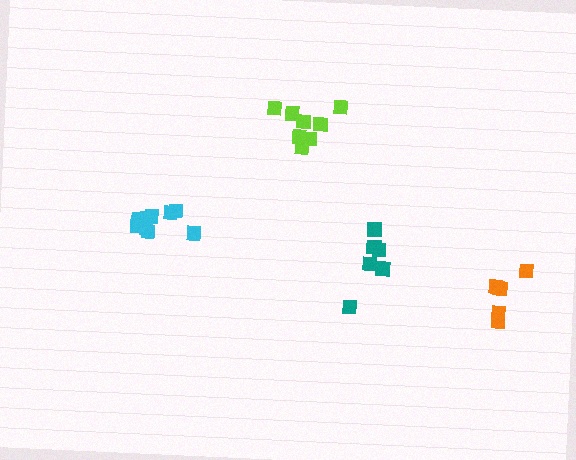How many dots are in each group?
Group 1: 6 dots, Group 2: 6 dots, Group 3: 8 dots, Group 4: 9 dots (29 total).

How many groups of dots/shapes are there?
There are 4 groups.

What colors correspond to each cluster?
The clusters are colored: orange, teal, lime, cyan.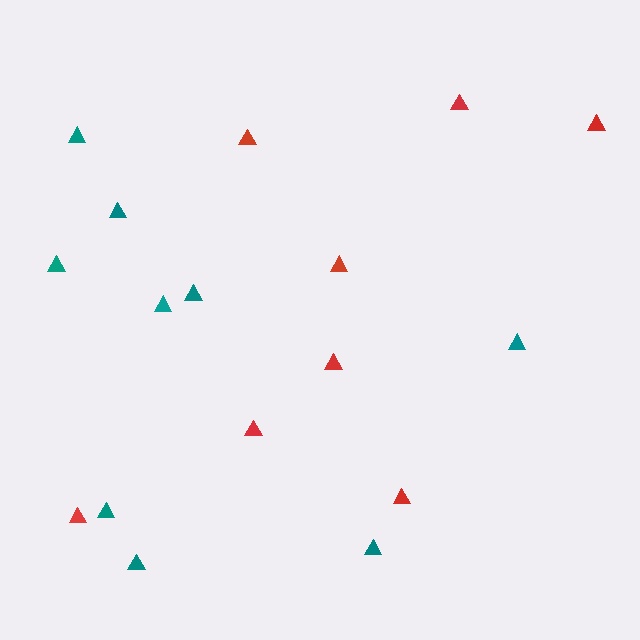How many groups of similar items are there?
There are 2 groups: one group of red triangles (8) and one group of teal triangles (9).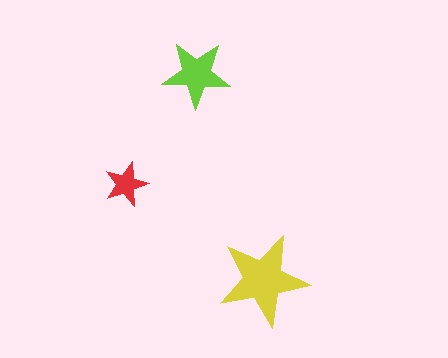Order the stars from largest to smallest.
the yellow one, the lime one, the red one.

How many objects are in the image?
There are 3 objects in the image.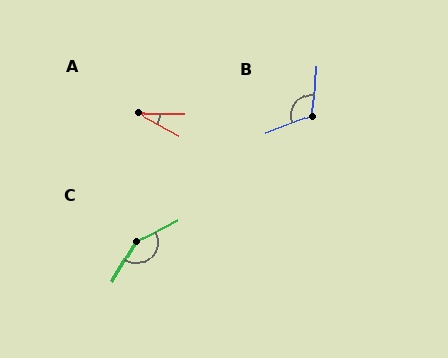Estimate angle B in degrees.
Approximately 116 degrees.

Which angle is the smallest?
A, at approximately 28 degrees.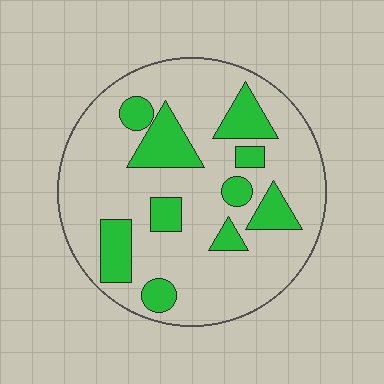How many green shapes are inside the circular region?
10.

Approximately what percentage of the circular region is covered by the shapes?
Approximately 25%.